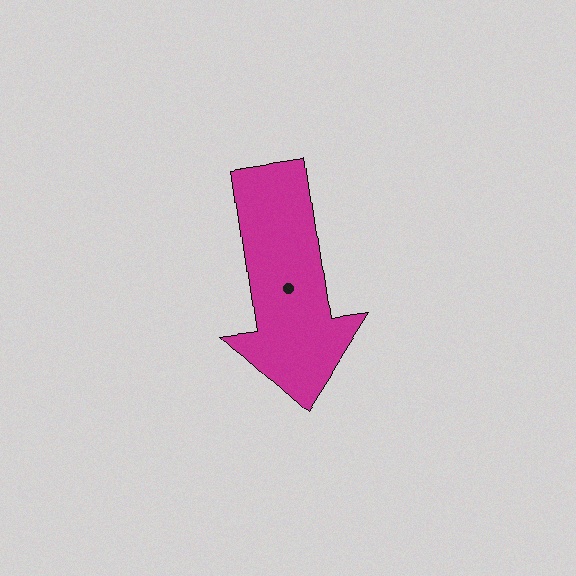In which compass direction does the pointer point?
South.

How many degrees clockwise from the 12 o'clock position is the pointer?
Approximately 172 degrees.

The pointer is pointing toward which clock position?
Roughly 6 o'clock.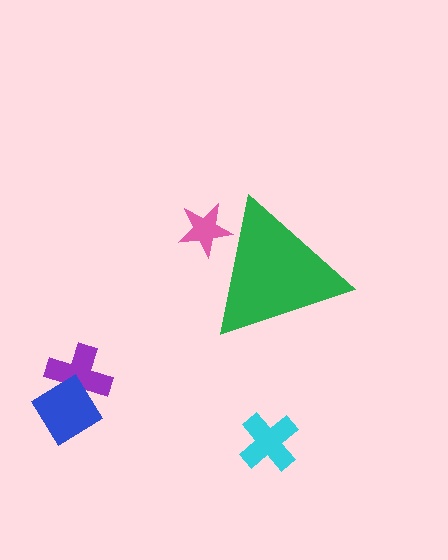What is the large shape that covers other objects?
A green triangle.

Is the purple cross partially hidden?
No, the purple cross is fully visible.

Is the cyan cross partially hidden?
No, the cyan cross is fully visible.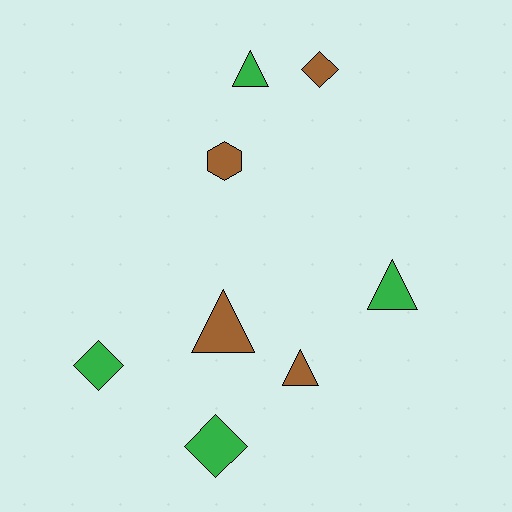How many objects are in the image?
There are 8 objects.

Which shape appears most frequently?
Triangle, with 4 objects.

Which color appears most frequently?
Brown, with 4 objects.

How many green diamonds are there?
There are 2 green diamonds.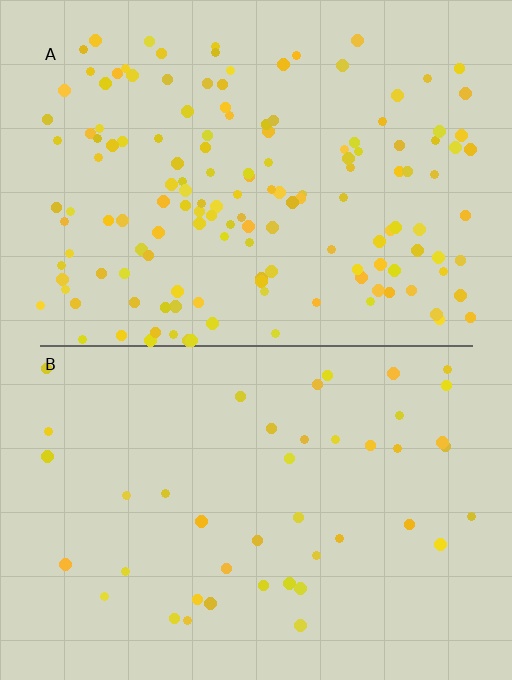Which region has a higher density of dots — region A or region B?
A (the top).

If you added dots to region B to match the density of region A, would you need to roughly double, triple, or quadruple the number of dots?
Approximately triple.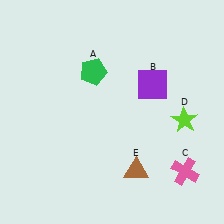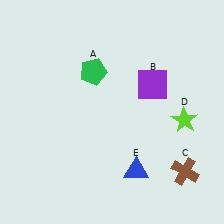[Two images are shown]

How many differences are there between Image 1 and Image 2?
There are 2 differences between the two images.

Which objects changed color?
C changed from pink to brown. E changed from brown to blue.